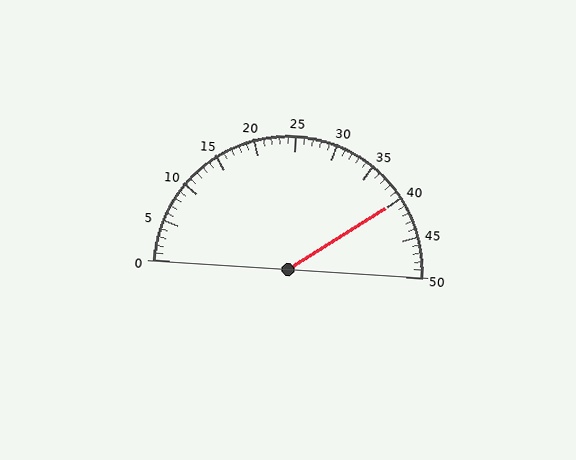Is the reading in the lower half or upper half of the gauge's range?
The reading is in the upper half of the range (0 to 50).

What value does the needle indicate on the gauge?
The needle indicates approximately 40.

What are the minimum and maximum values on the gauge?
The gauge ranges from 0 to 50.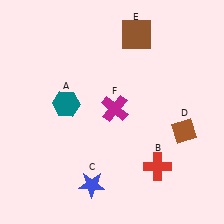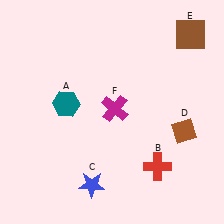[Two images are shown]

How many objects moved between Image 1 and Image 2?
1 object moved between the two images.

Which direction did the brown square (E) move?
The brown square (E) moved right.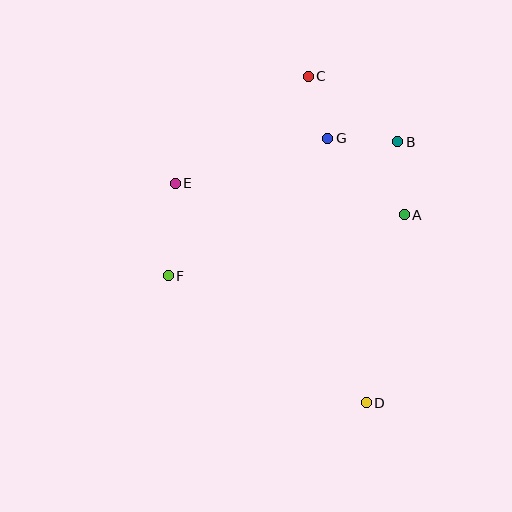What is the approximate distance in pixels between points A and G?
The distance between A and G is approximately 108 pixels.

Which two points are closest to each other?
Points C and G are closest to each other.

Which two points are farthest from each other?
Points C and D are farthest from each other.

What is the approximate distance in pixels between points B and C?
The distance between B and C is approximately 111 pixels.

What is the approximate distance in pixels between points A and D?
The distance between A and D is approximately 192 pixels.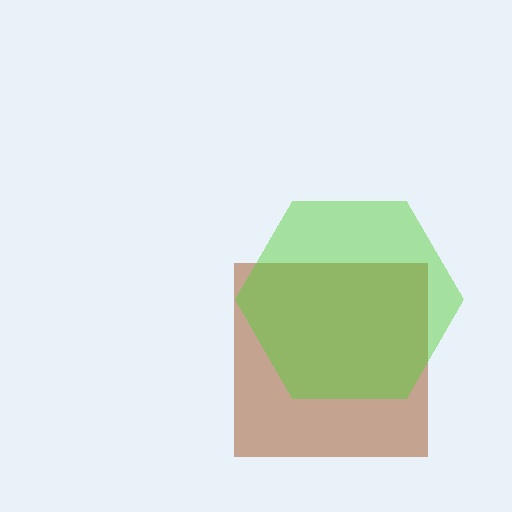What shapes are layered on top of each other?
The layered shapes are: a brown square, a lime hexagon.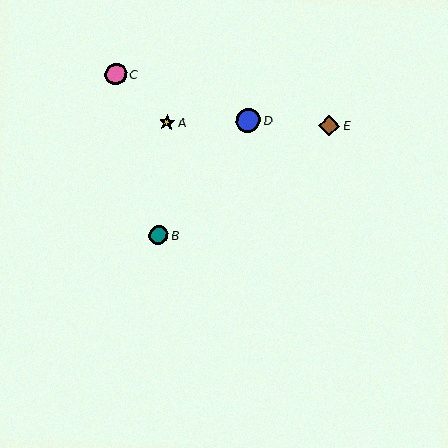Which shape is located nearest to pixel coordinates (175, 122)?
The yellow star (labeled A) at (167, 122) is nearest to that location.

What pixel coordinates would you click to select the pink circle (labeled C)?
Click at (116, 74) to select the pink circle C.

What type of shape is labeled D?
Shape D is a blue circle.